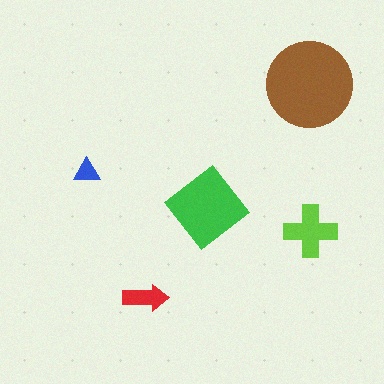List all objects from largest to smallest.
The brown circle, the green diamond, the lime cross, the red arrow, the blue triangle.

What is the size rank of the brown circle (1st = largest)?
1st.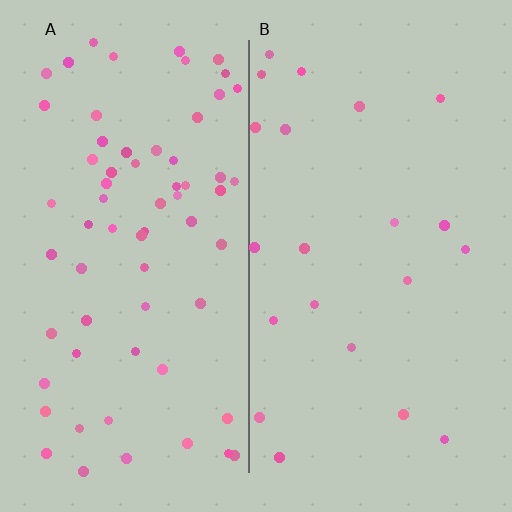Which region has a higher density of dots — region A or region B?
A (the left).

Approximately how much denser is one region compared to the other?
Approximately 3.1× — region A over region B.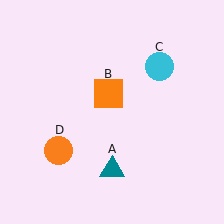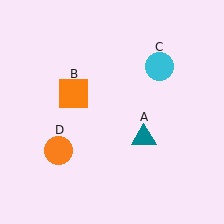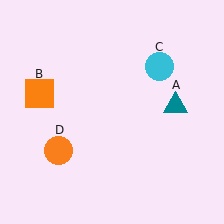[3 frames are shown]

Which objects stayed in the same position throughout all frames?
Cyan circle (object C) and orange circle (object D) remained stationary.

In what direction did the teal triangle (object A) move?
The teal triangle (object A) moved up and to the right.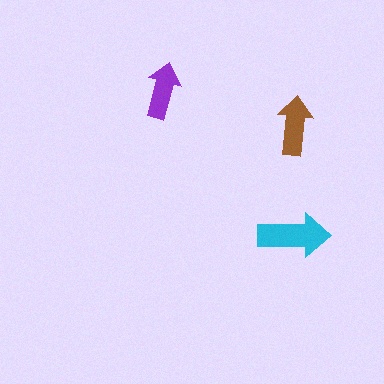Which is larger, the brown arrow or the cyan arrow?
The cyan one.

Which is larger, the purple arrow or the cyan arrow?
The cyan one.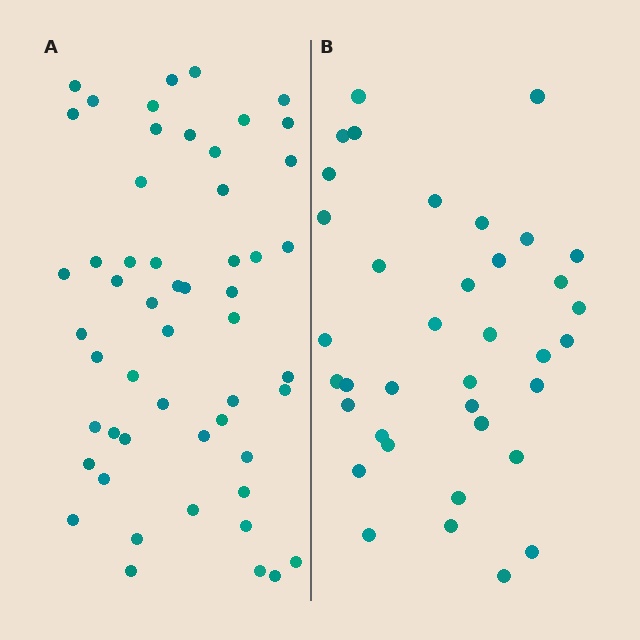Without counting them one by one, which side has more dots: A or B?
Region A (the left region) has more dots.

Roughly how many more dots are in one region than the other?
Region A has approximately 15 more dots than region B.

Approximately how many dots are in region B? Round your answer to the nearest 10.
About 40 dots. (The exact count is 37, which rounds to 40.)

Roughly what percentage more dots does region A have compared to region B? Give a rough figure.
About 45% more.